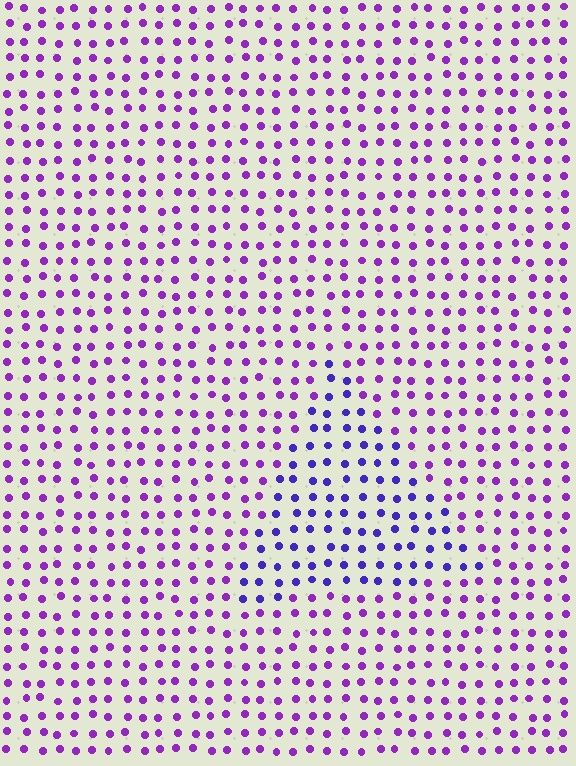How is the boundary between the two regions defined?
The boundary is defined purely by a slight shift in hue (about 32 degrees). Spacing, size, and orientation are identical on both sides.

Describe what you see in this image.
The image is filled with small purple elements in a uniform arrangement. A triangle-shaped region is visible where the elements are tinted to a slightly different hue, forming a subtle color boundary.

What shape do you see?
I see a triangle.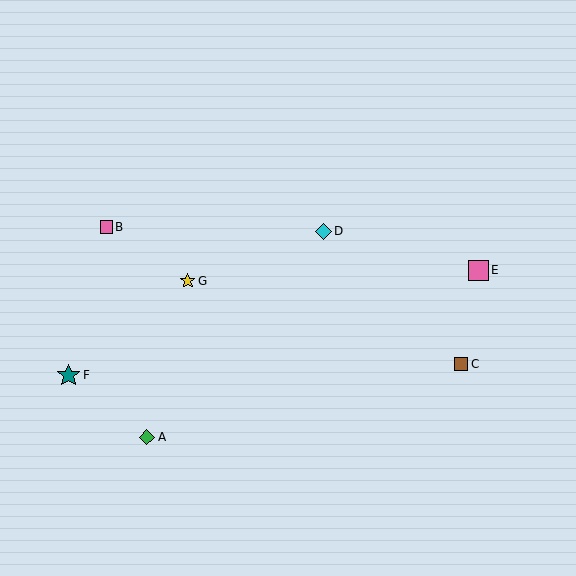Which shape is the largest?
The teal star (labeled F) is the largest.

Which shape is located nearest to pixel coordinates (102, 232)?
The pink square (labeled B) at (106, 227) is nearest to that location.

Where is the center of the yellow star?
The center of the yellow star is at (188, 281).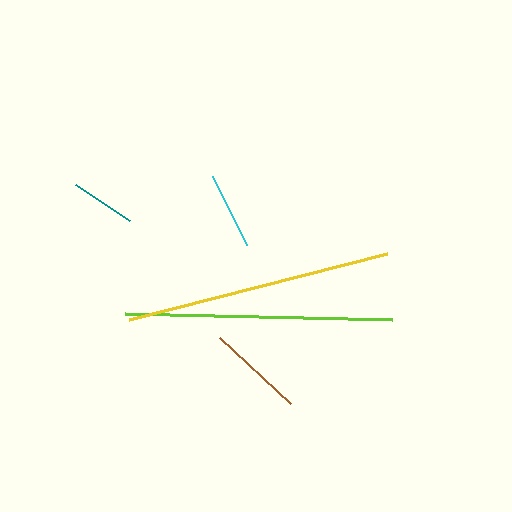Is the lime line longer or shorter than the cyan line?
The lime line is longer than the cyan line.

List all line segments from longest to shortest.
From longest to shortest: lime, yellow, brown, cyan, teal.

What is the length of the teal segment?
The teal segment is approximately 65 pixels long.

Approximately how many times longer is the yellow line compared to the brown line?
The yellow line is approximately 2.8 times the length of the brown line.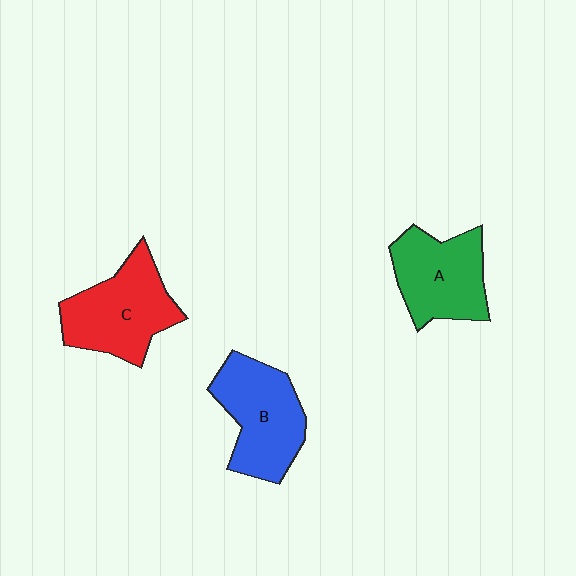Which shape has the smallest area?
Shape A (green).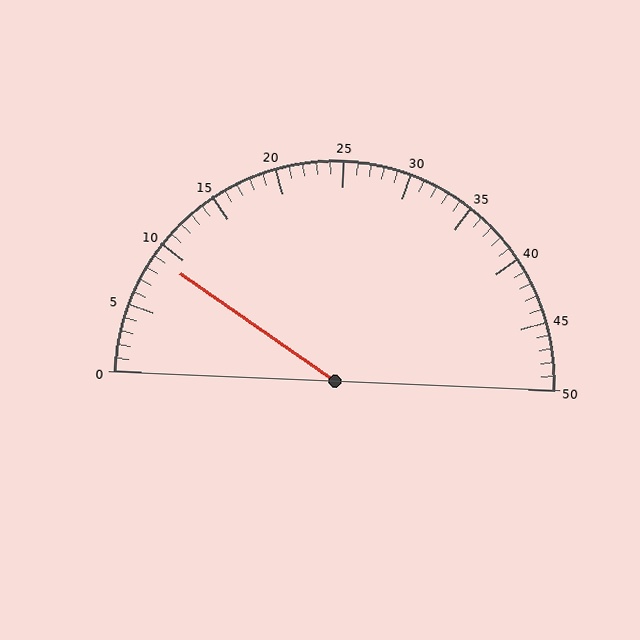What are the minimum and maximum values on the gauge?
The gauge ranges from 0 to 50.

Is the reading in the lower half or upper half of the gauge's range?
The reading is in the lower half of the range (0 to 50).